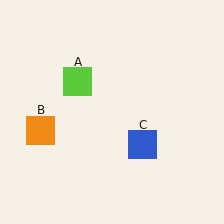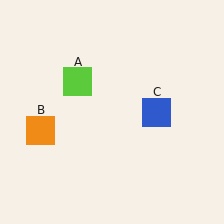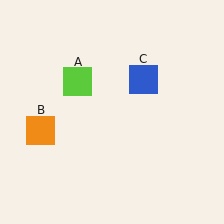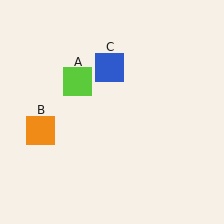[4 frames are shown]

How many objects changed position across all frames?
1 object changed position: blue square (object C).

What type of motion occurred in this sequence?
The blue square (object C) rotated counterclockwise around the center of the scene.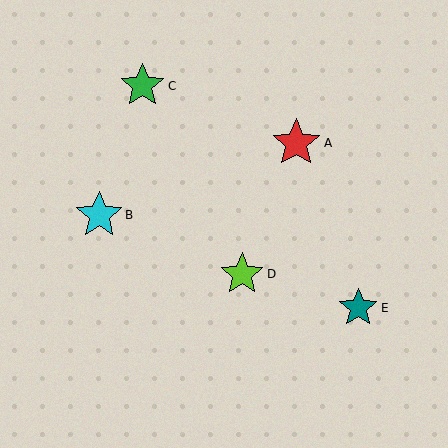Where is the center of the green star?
The center of the green star is at (142, 86).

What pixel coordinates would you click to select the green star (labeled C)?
Click at (142, 86) to select the green star C.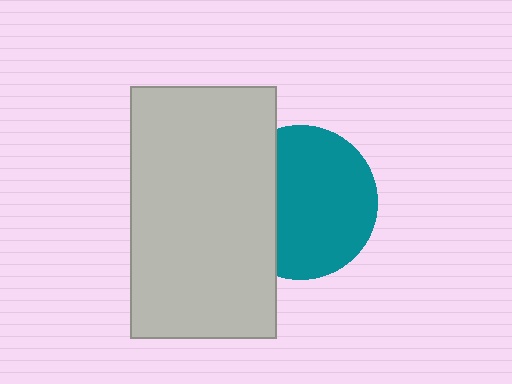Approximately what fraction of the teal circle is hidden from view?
Roughly 31% of the teal circle is hidden behind the light gray rectangle.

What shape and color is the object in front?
The object in front is a light gray rectangle.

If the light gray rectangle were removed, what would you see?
You would see the complete teal circle.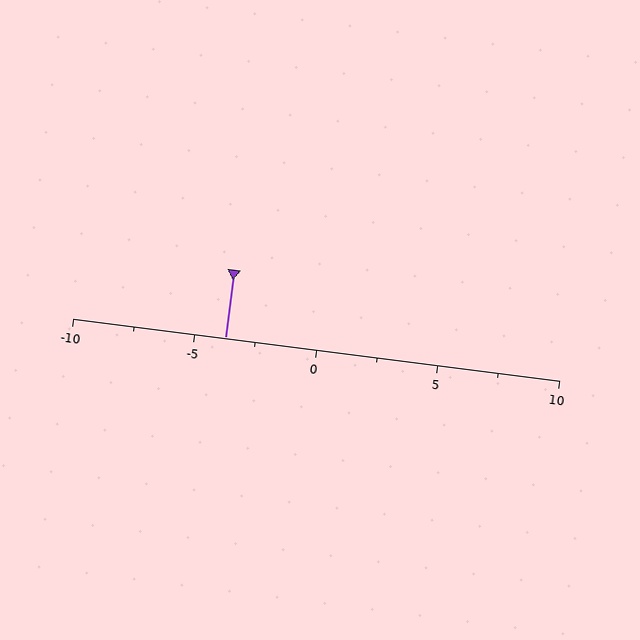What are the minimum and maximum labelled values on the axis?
The axis runs from -10 to 10.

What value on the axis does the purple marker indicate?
The marker indicates approximately -3.8.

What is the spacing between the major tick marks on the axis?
The major ticks are spaced 5 apart.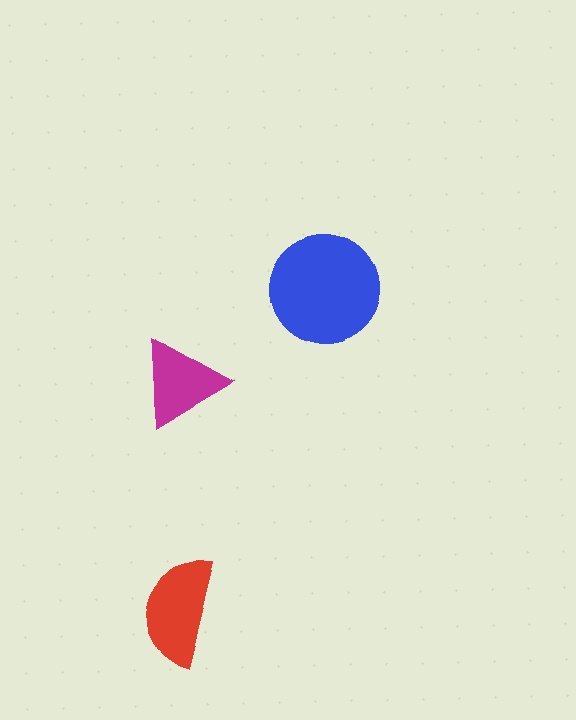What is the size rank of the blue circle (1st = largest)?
1st.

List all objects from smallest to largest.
The magenta triangle, the red semicircle, the blue circle.